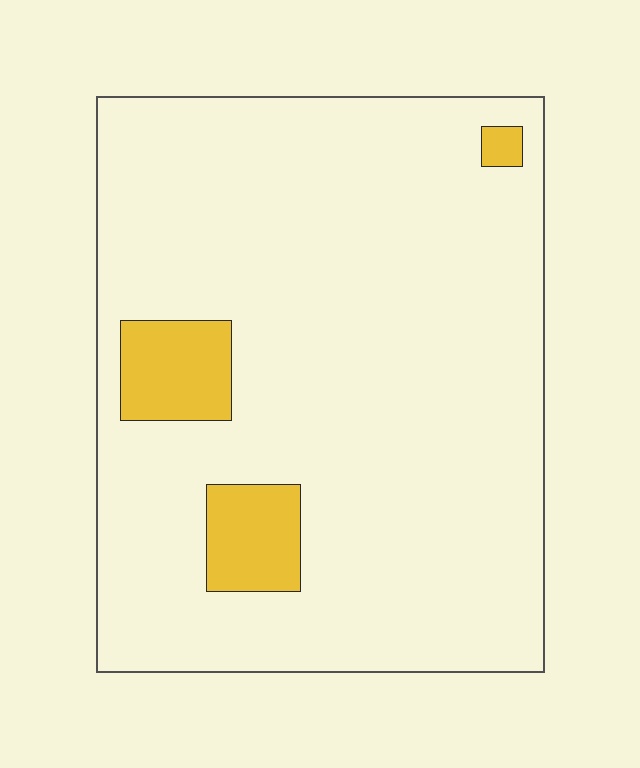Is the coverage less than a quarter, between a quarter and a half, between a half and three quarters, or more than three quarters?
Less than a quarter.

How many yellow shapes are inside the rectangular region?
3.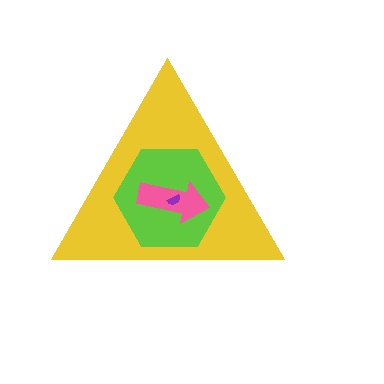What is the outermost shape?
The yellow triangle.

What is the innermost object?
The purple semicircle.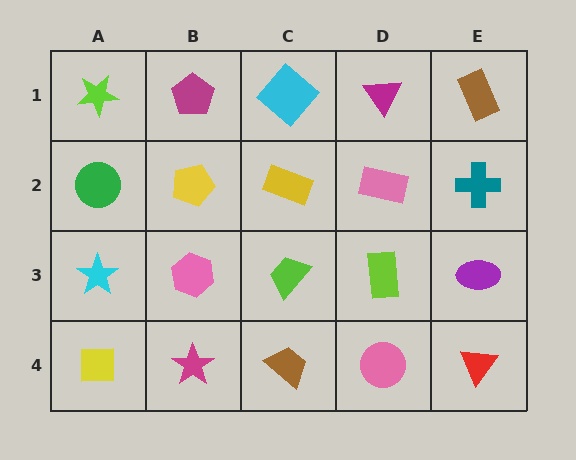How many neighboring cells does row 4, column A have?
2.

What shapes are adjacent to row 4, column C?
A lime trapezoid (row 3, column C), a magenta star (row 4, column B), a pink circle (row 4, column D).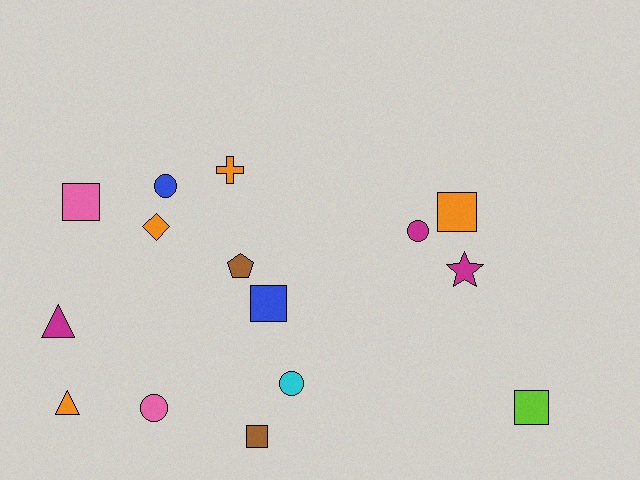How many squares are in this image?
There are 5 squares.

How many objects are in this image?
There are 15 objects.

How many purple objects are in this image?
There are no purple objects.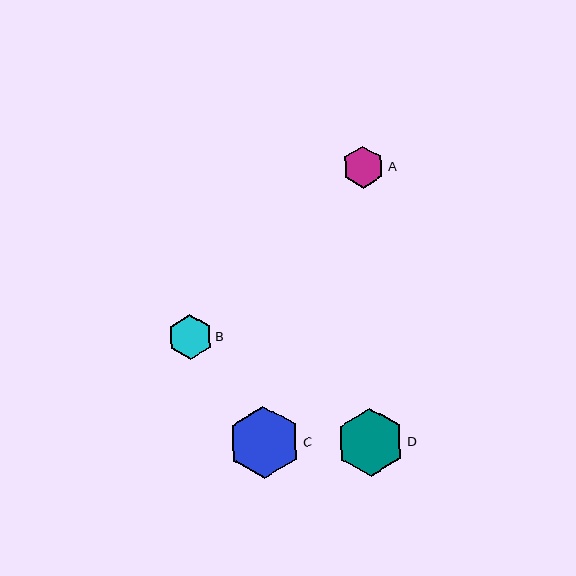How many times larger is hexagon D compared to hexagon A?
Hexagon D is approximately 1.6 times the size of hexagon A.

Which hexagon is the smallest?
Hexagon A is the smallest with a size of approximately 42 pixels.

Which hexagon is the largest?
Hexagon C is the largest with a size of approximately 72 pixels.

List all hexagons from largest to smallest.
From largest to smallest: C, D, B, A.